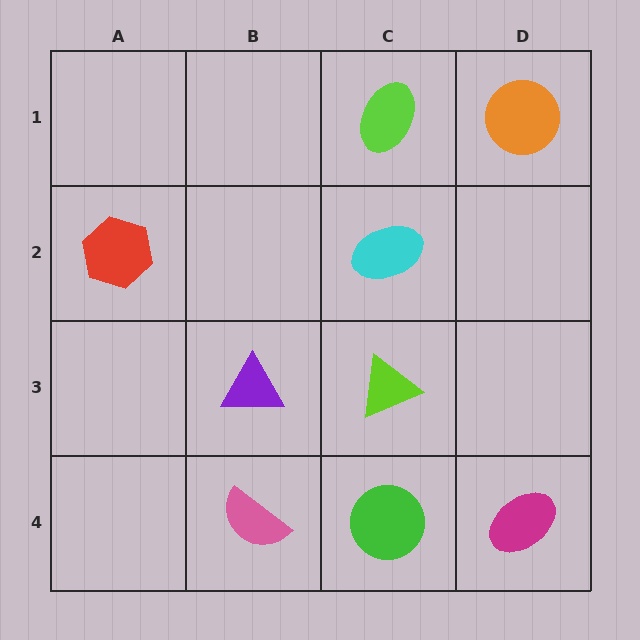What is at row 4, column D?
A magenta ellipse.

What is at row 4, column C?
A green circle.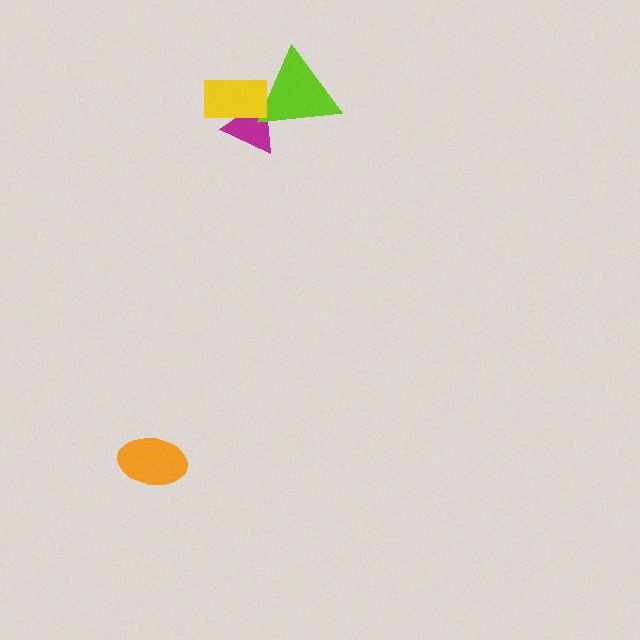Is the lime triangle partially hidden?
Yes, it is partially covered by another shape.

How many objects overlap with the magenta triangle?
2 objects overlap with the magenta triangle.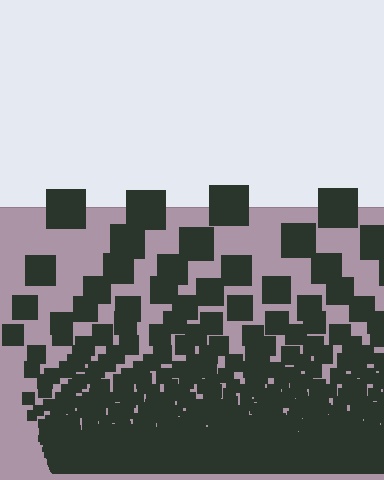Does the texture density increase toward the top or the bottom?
Density increases toward the bottom.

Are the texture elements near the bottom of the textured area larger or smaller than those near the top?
Smaller. The gradient is inverted — elements near the bottom are smaller and denser.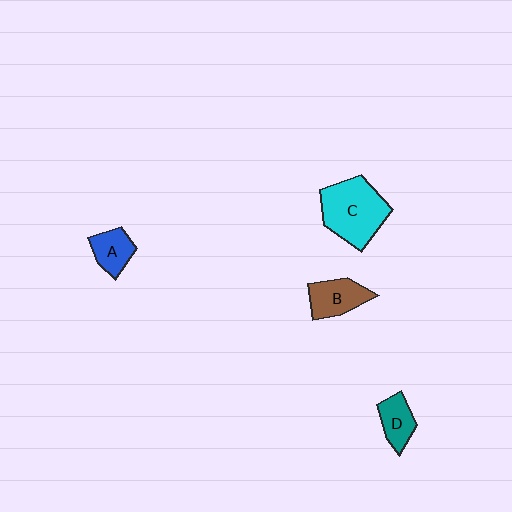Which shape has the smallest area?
Shape A (blue).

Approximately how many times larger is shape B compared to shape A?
Approximately 1.3 times.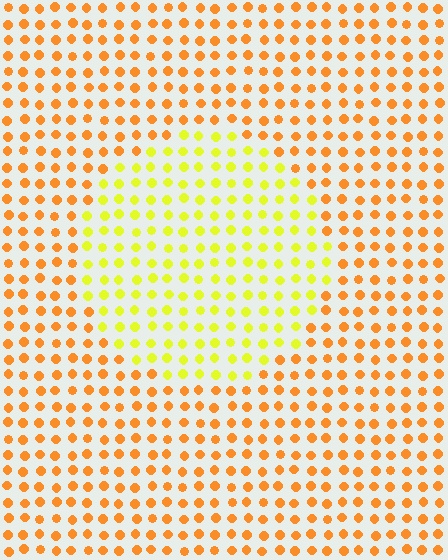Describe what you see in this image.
The image is filled with small orange elements in a uniform arrangement. A circle-shaped region is visible where the elements are tinted to a slightly different hue, forming a subtle color boundary.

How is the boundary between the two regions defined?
The boundary is defined purely by a slight shift in hue (about 38 degrees). Spacing, size, and orientation are identical on both sides.